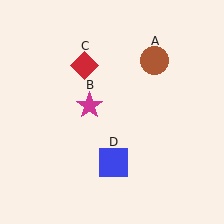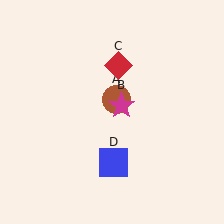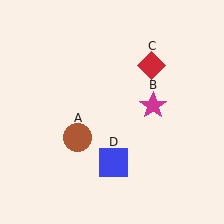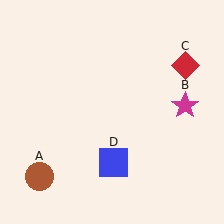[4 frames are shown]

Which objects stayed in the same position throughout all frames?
Blue square (object D) remained stationary.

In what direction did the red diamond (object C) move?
The red diamond (object C) moved right.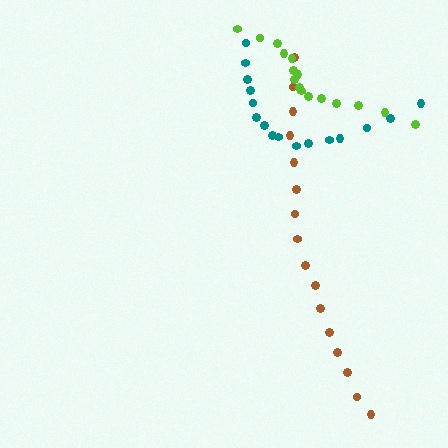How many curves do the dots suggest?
There are 3 distinct paths.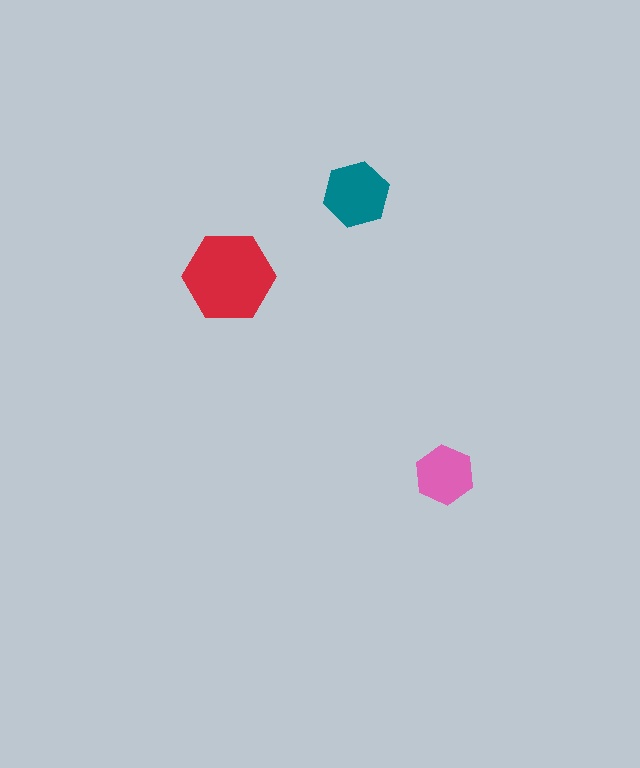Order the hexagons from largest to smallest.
the red one, the teal one, the pink one.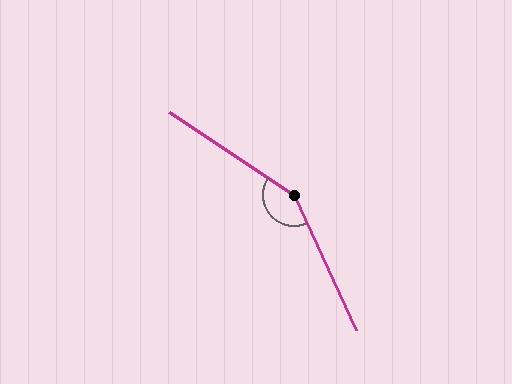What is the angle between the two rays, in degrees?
Approximately 148 degrees.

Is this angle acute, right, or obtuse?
It is obtuse.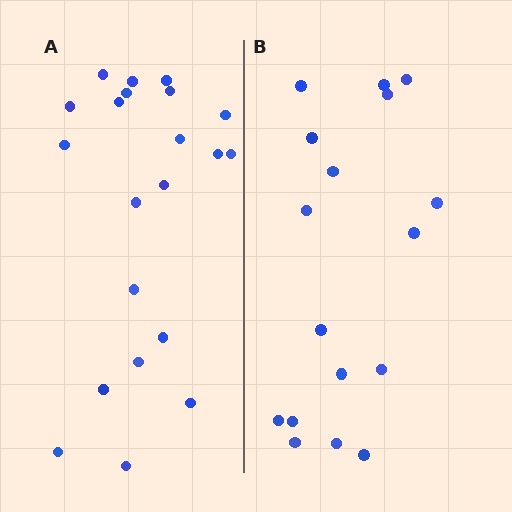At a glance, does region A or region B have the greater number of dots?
Region A (the left region) has more dots.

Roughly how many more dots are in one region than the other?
Region A has about 4 more dots than region B.